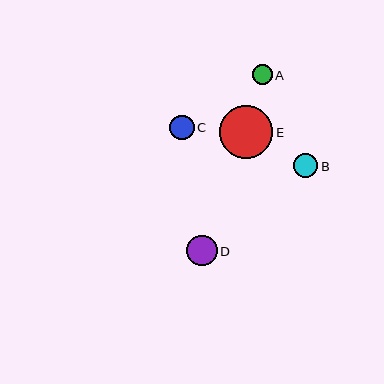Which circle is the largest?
Circle E is the largest with a size of approximately 53 pixels.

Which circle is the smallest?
Circle A is the smallest with a size of approximately 19 pixels.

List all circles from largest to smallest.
From largest to smallest: E, D, C, B, A.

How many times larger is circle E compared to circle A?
Circle E is approximately 2.7 times the size of circle A.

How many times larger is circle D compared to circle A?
Circle D is approximately 1.6 times the size of circle A.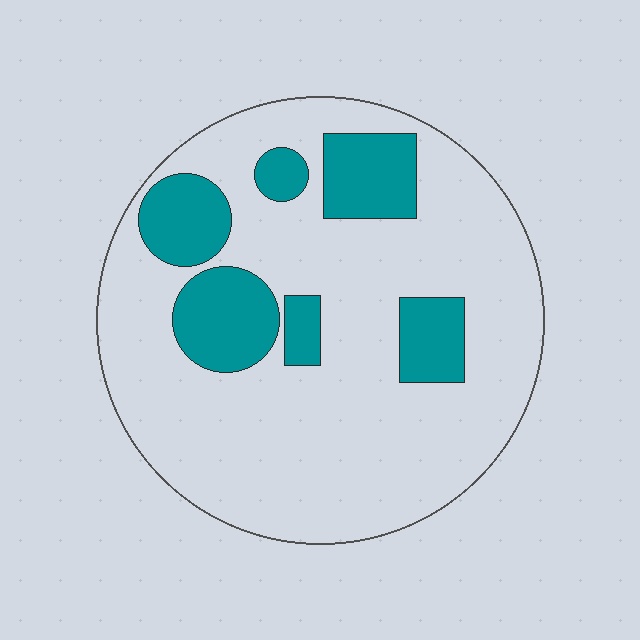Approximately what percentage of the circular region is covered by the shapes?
Approximately 20%.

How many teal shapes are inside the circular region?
6.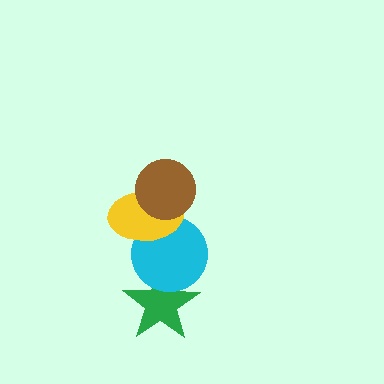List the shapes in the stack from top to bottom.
From top to bottom: the brown circle, the yellow ellipse, the cyan circle, the green star.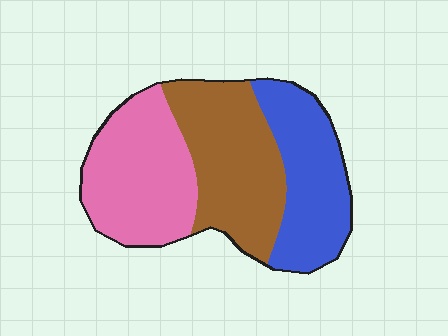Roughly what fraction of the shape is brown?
Brown takes up between a quarter and a half of the shape.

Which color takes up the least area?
Blue, at roughly 30%.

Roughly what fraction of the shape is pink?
Pink covers roughly 35% of the shape.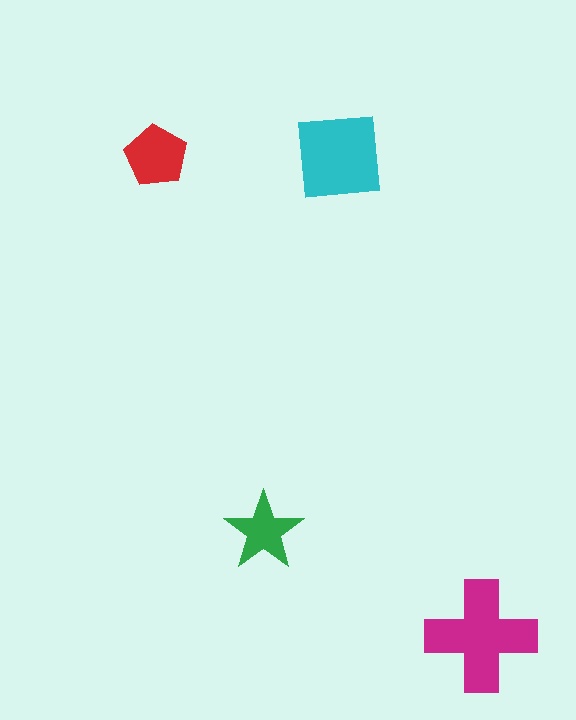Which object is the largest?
The magenta cross.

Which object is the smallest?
The green star.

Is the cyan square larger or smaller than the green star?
Larger.